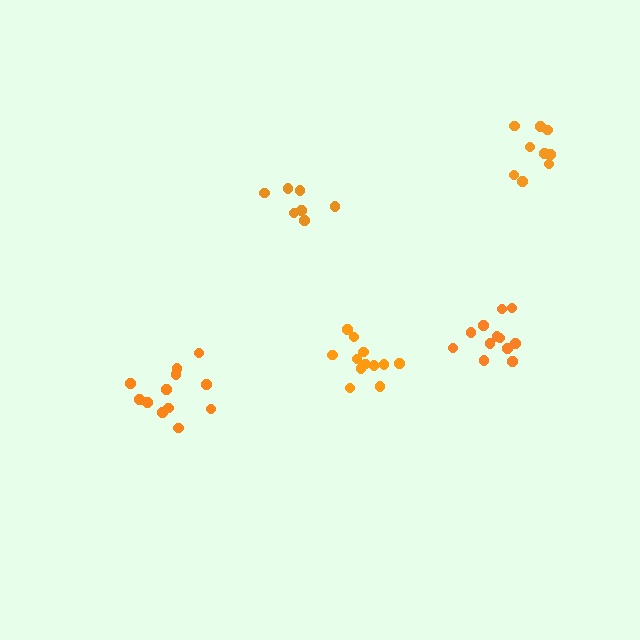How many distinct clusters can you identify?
There are 5 distinct clusters.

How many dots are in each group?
Group 1: 12 dots, Group 2: 7 dots, Group 3: 12 dots, Group 4: 9 dots, Group 5: 12 dots (52 total).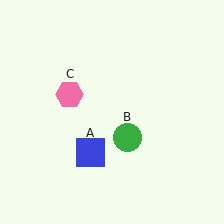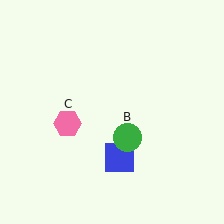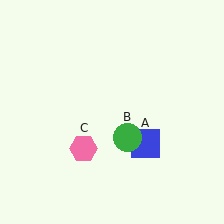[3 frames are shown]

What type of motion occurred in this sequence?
The blue square (object A), pink hexagon (object C) rotated counterclockwise around the center of the scene.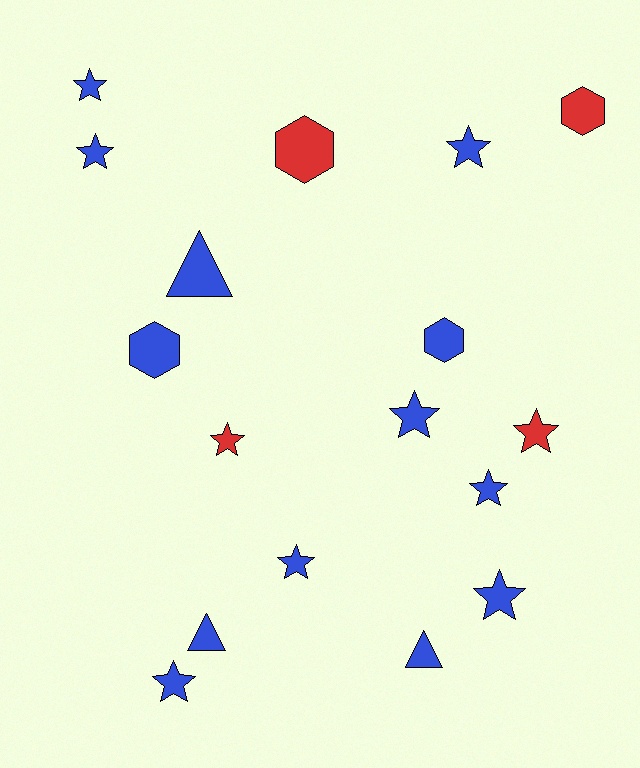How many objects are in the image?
There are 17 objects.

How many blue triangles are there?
There are 3 blue triangles.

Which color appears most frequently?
Blue, with 13 objects.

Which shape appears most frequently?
Star, with 10 objects.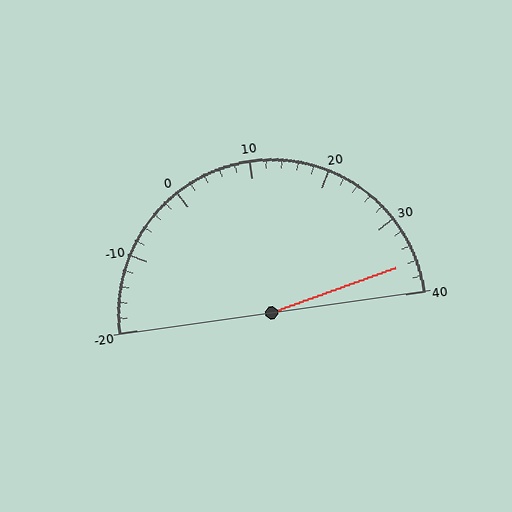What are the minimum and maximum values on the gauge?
The gauge ranges from -20 to 40.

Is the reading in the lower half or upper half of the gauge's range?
The reading is in the upper half of the range (-20 to 40).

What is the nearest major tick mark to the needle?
The nearest major tick mark is 40.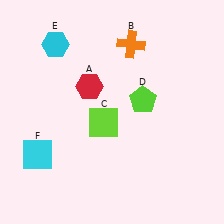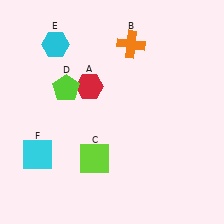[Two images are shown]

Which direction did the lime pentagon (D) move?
The lime pentagon (D) moved left.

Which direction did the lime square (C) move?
The lime square (C) moved down.